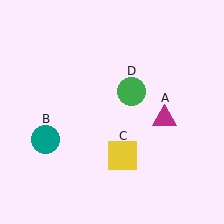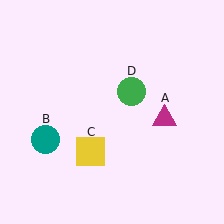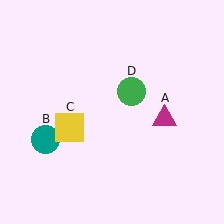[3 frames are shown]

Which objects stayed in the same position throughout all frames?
Magenta triangle (object A) and teal circle (object B) and green circle (object D) remained stationary.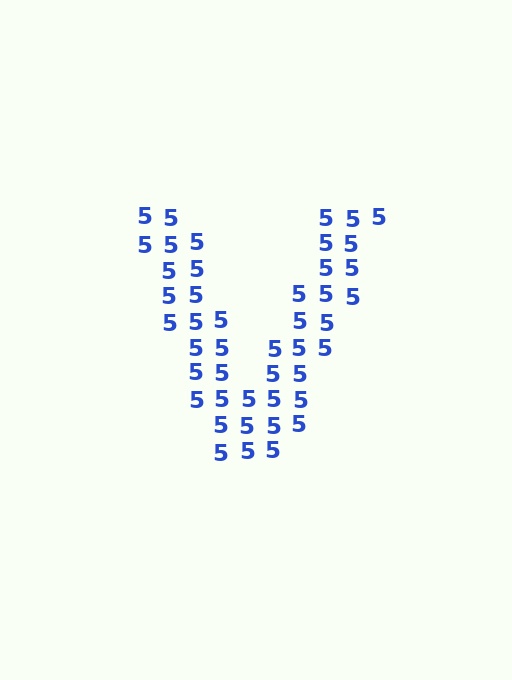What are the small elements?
The small elements are digit 5's.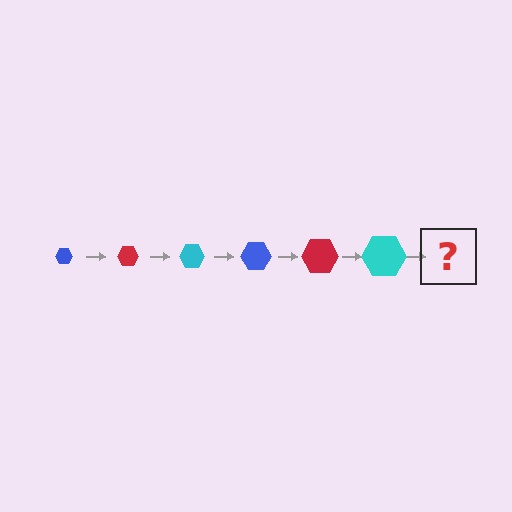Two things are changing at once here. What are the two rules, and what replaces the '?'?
The two rules are that the hexagon grows larger each step and the color cycles through blue, red, and cyan. The '?' should be a blue hexagon, larger than the previous one.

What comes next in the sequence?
The next element should be a blue hexagon, larger than the previous one.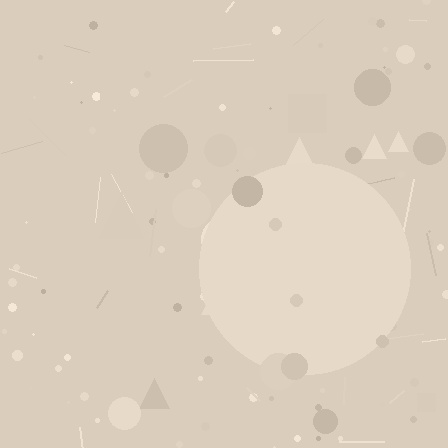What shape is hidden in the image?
A circle is hidden in the image.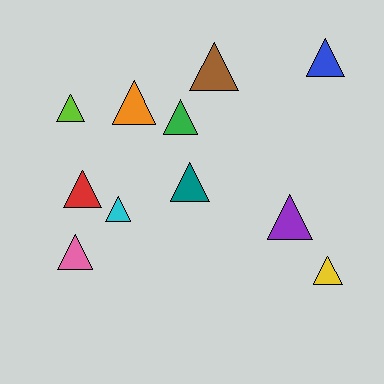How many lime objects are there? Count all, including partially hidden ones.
There is 1 lime object.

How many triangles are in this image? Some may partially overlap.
There are 11 triangles.